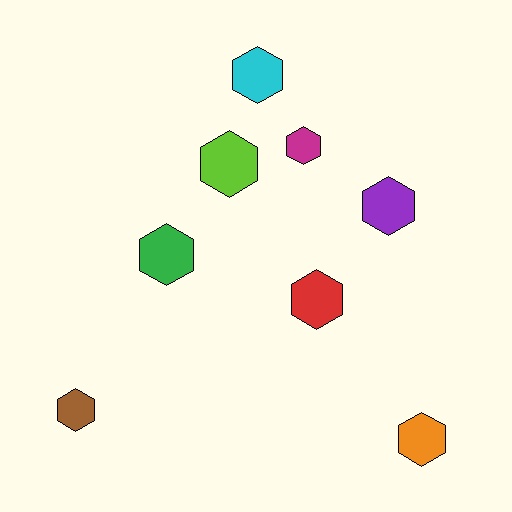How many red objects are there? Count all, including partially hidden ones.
There is 1 red object.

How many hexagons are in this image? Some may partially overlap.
There are 8 hexagons.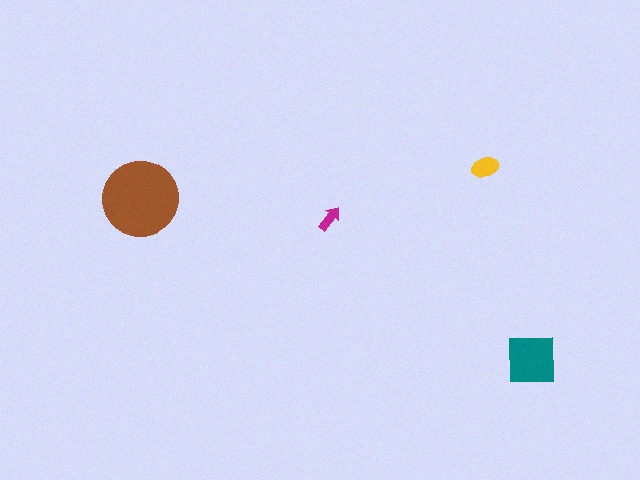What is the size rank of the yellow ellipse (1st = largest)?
3rd.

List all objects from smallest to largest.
The magenta arrow, the yellow ellipse, the teal square, the brown circle.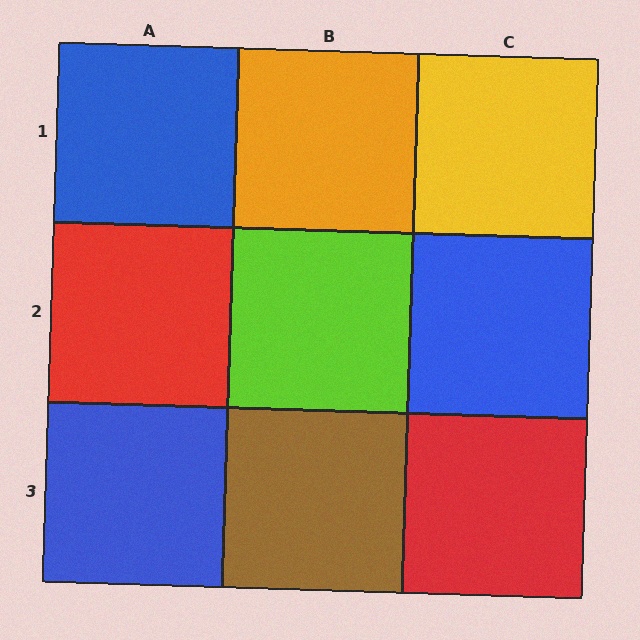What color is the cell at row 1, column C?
Yellow.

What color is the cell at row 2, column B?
Lime.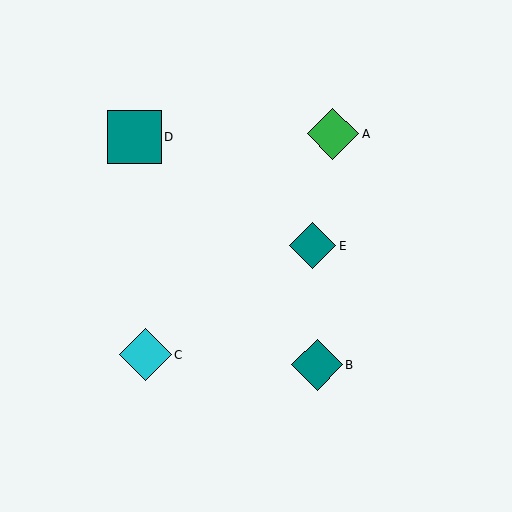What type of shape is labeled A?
Shape A is a green diamond.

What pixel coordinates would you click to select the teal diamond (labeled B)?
Click at (317, 365) to select the teal diamond B.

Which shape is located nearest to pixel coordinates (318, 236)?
The teal diamond (labeled E) at (312, 246) is nearest to that location.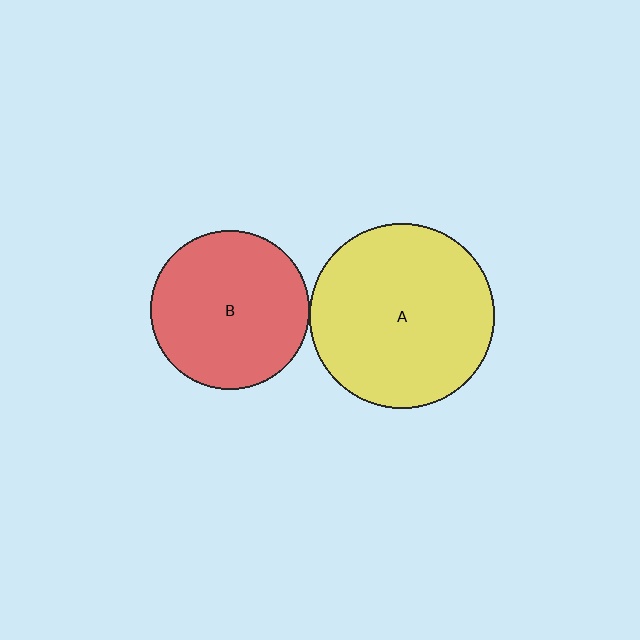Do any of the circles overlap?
No, none of the circles overlap.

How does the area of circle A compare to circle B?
Approximately 1.4 times.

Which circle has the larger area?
Circle A (yellow).